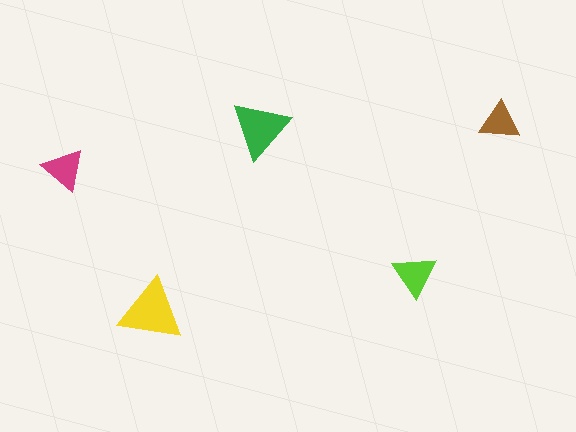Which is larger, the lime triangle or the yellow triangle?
The yellow one.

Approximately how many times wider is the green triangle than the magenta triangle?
About 1.5 times wider.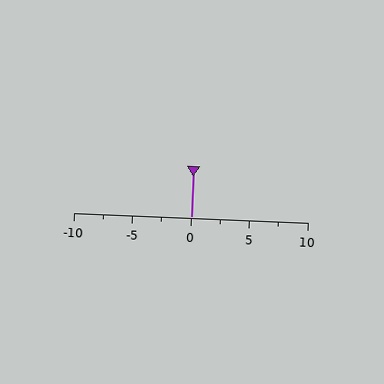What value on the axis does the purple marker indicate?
The marker indicates approximately 0.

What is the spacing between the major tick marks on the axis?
The major ticks are spaced 5 apart.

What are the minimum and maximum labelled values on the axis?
The axis runs from -10 to 10.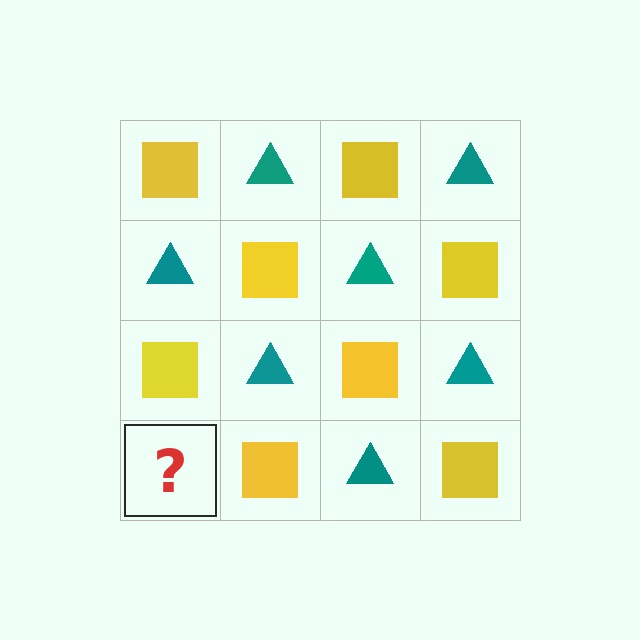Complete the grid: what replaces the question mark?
The question mark should be replaced with a teal triangle.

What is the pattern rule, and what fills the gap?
The rule is that it alternates yellow square and teal triangle in a checkerboard pattern. The gap should be filled with a teal triangle.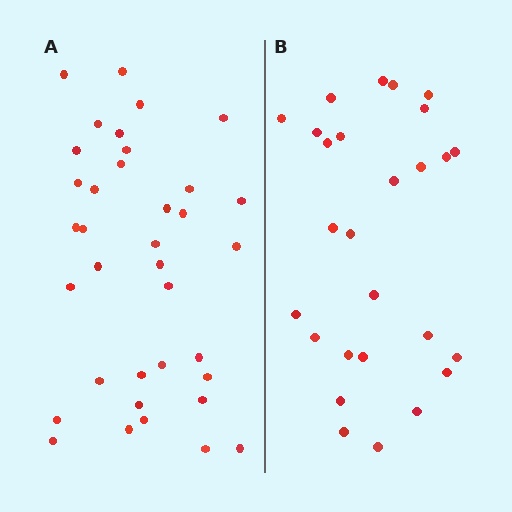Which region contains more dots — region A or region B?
Region A (the left region) has more dots.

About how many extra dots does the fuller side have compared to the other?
Region A has roughly 8 or so more dots than region B.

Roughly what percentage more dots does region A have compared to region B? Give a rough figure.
About 35% more.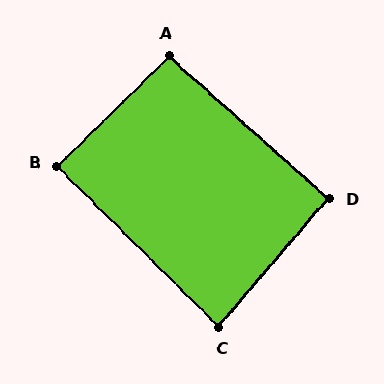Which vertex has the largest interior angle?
A, at approximately 94 degrees.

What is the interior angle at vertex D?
Approximately 91 degrees (approximately right).